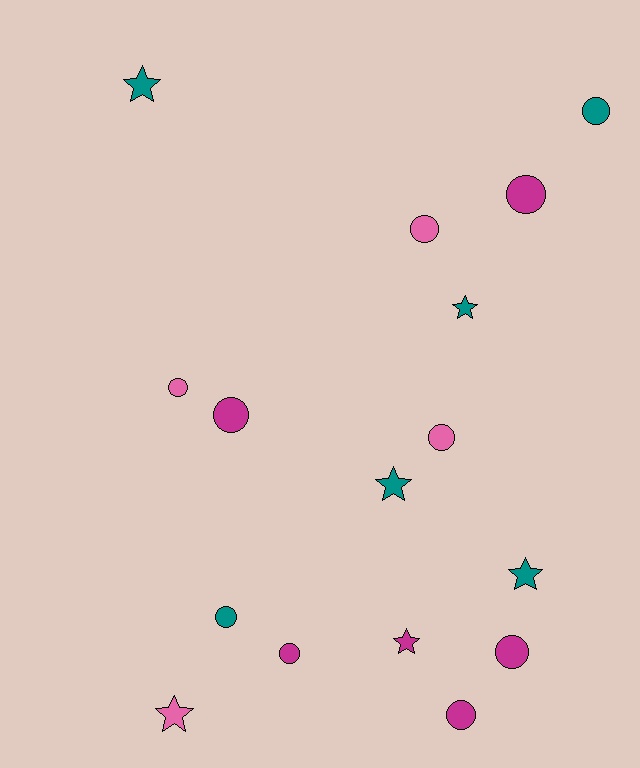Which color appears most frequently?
Magenta, with 6 objects.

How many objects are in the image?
There are 16 objects.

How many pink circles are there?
There are 3 pink circles.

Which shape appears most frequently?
Circle, with 10 objects.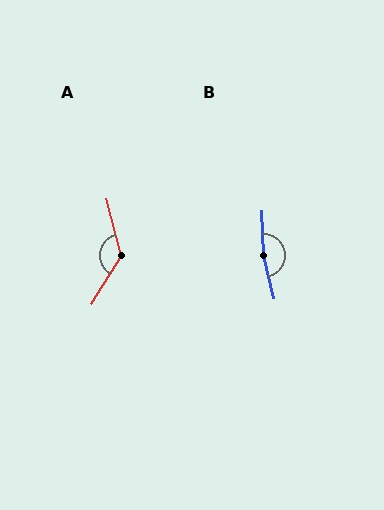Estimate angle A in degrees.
Approximately 134 degrees.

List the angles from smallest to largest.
A (134°), B (169°).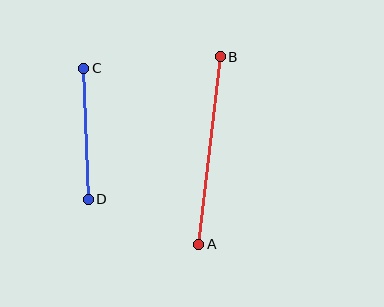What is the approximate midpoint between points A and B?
The midpoint is at approximately (210, 151) pixels.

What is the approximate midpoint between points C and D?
The midpoint is at approximately (86, 134) pixels.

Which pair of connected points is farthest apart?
Points A and B are farthest apart.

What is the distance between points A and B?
The distance is approximately 189 pixels.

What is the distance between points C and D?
The distance is approximately 131 pixels.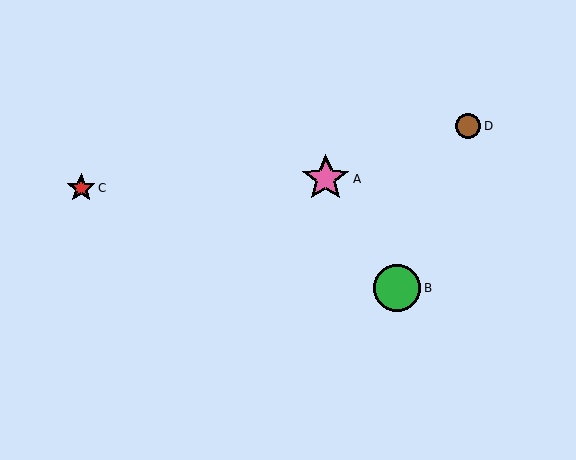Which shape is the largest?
The pink star (labeled A) is the largest.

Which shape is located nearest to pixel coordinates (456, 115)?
The brown circle (labeled D) at (468, 126) is nearest to that location.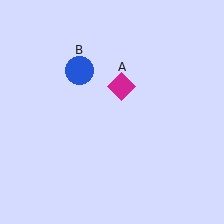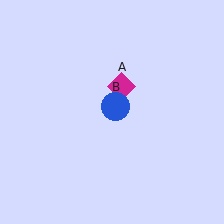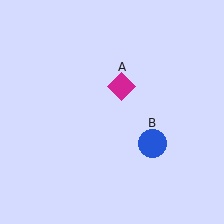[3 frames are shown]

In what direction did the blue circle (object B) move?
The blue circle (object B) moved down and to the right.